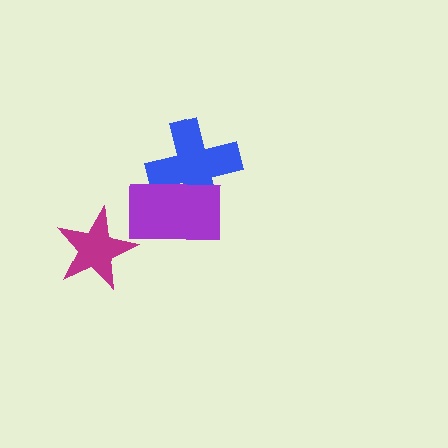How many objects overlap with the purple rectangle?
1 object overlaps with the purple rectangle.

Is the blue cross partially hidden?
Yes, it is partially covered by another shape.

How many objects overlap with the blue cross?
1 object overlaps with the blue cross.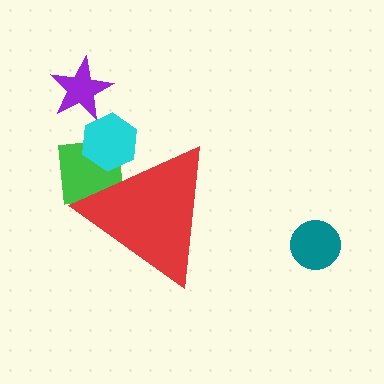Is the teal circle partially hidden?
No, the teal circle is fully visible.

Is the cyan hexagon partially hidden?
Yes, the cyan hexagon is partially hidden behind the red triangle.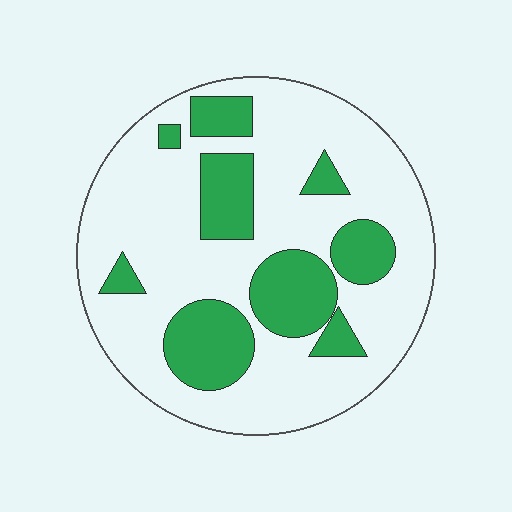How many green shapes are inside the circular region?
9.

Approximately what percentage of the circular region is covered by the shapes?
Approximately 25%.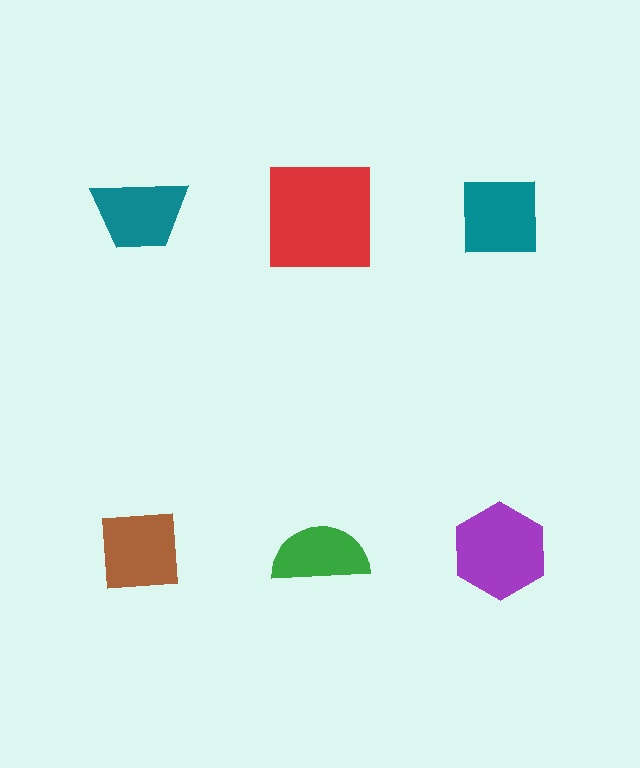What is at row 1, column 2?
A red square.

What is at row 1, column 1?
A teal trapezoid.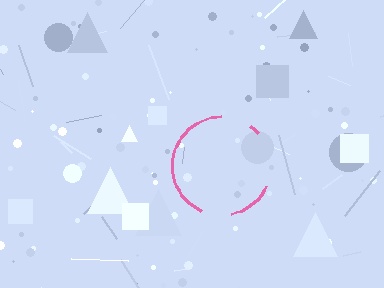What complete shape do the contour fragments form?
The contour fragments form a circle.